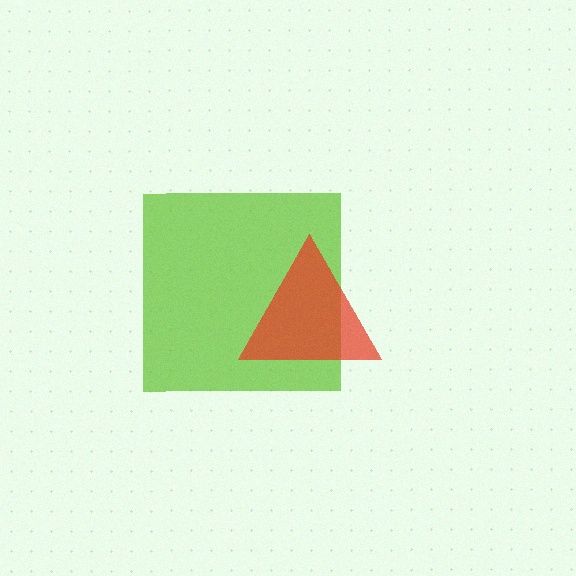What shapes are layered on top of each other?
The layered shapes are: a lime square, a red triangle.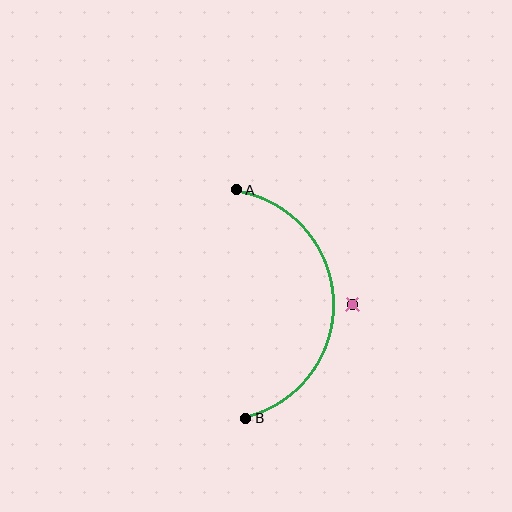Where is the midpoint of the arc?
The arc midpoint is the point on the curve farthest from the straight line joining A and B. It sits to the right of that line.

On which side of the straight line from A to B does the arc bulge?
The arc bulges to the right of the straight line connecting A and B.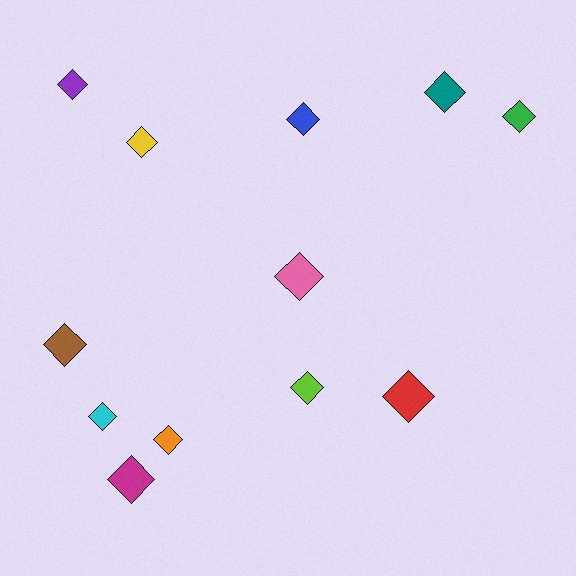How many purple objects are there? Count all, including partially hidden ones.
There is 1 purple object.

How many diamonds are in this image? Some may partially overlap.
There are 12 diamonds.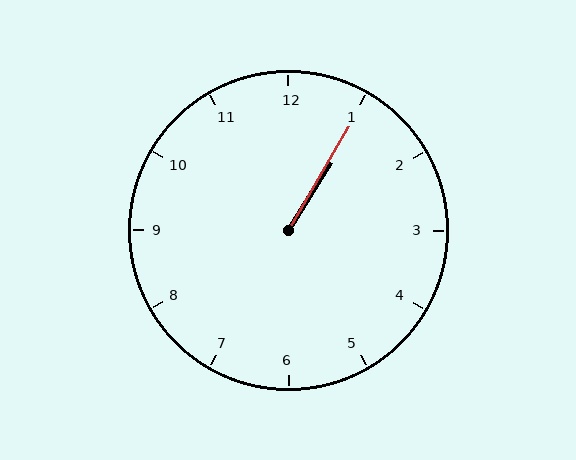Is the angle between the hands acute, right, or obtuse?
It is acute.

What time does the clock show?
1:05.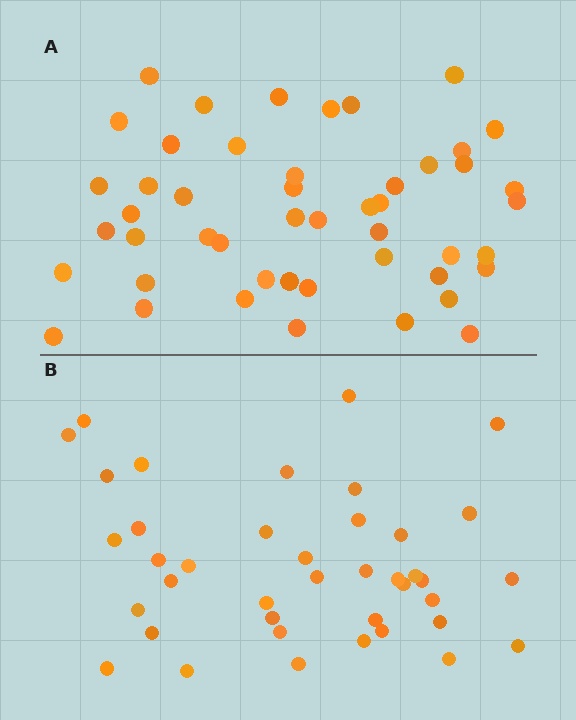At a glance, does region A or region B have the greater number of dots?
Region A (the top region) has more dots.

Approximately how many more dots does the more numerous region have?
Region A has roughly 8 or so more dots than region B.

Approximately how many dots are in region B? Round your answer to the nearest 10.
About 40 dots.